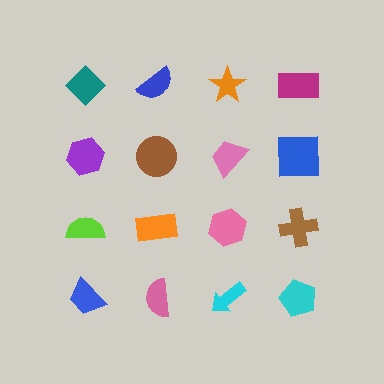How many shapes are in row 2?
4 shapes.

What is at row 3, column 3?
A pink hexagon.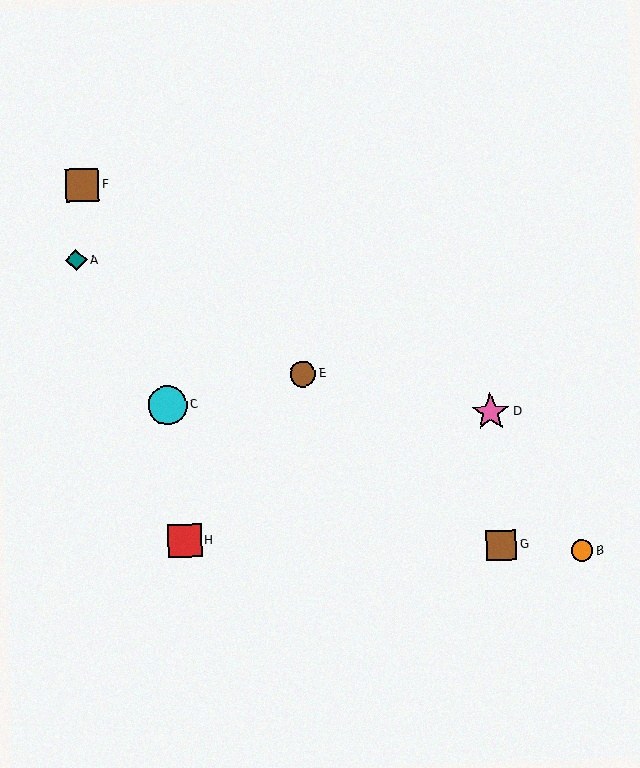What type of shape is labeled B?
Shape B is an orange circle.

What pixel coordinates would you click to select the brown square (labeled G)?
Click at (501, 545) to select the brown square G.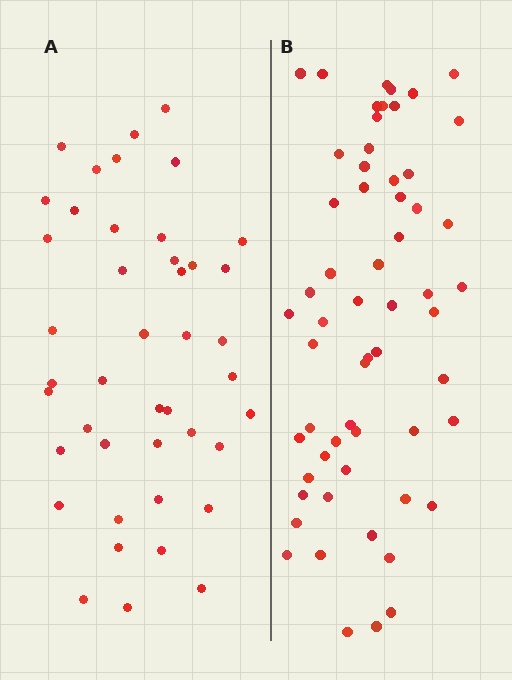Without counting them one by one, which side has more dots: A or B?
Region B (the right region) has more dots.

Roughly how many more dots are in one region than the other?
Region B has approximately 15 more dots than region A.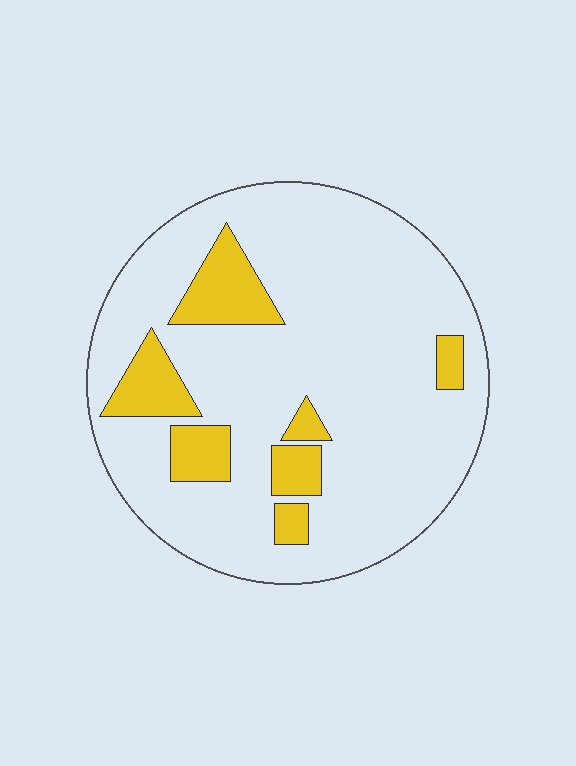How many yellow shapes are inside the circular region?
7.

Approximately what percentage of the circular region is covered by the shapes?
Approximately 15%.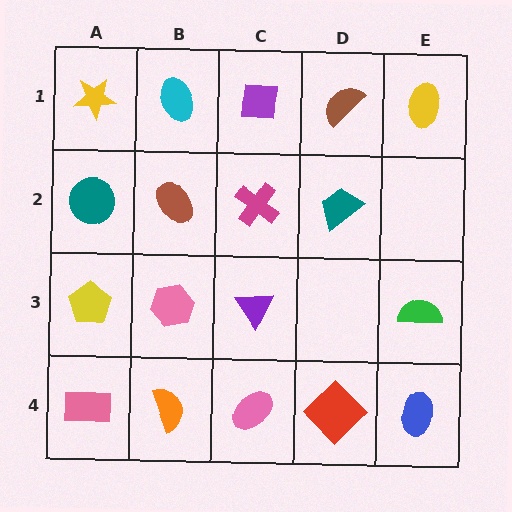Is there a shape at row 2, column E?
No, that cell is empty.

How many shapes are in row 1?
5 shapes.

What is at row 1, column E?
A yellow ellipse.